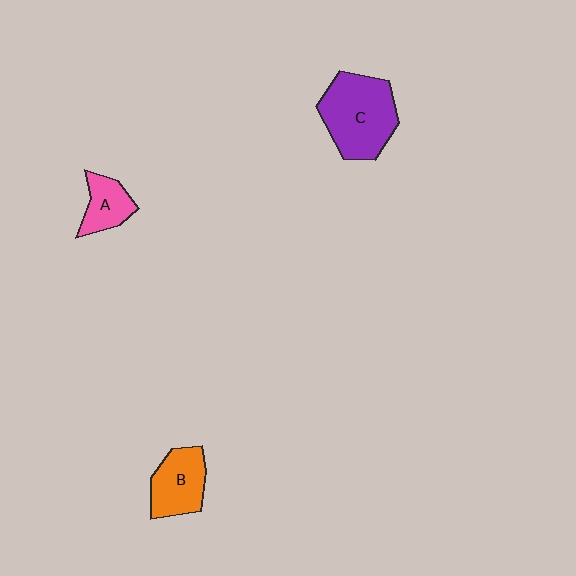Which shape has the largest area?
Shape C (purple).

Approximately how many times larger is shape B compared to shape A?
Approximately 1.4 times.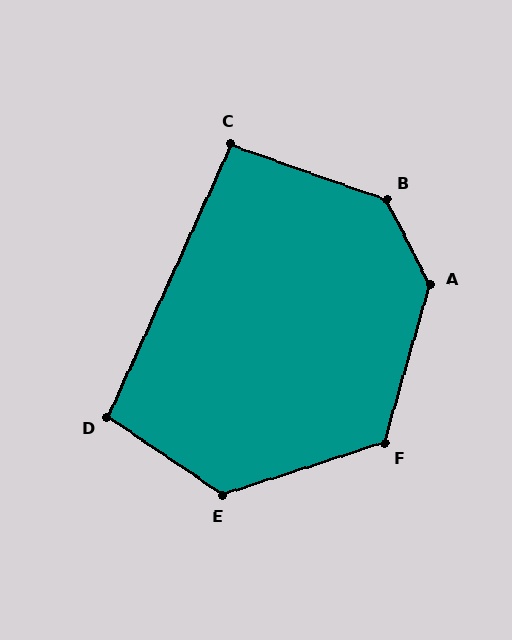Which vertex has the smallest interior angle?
C, at approximately 95 degrees.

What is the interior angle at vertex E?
Approximately 128 degrees (obtuse).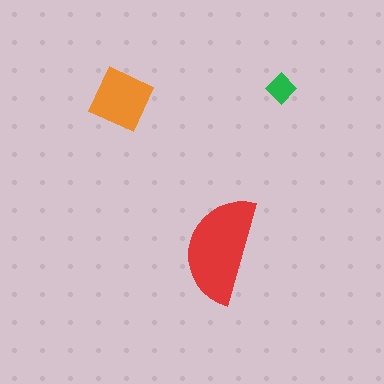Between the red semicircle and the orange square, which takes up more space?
The red semicircle.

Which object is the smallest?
The green diamond.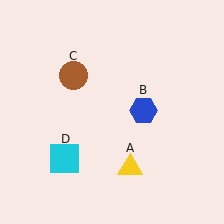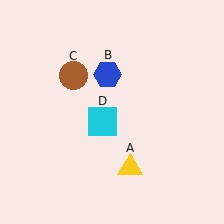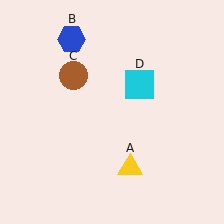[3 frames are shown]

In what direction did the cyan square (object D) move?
The cyan square (object D) moved up and to the right.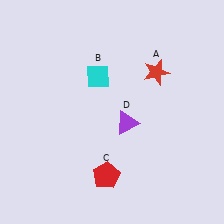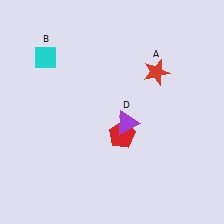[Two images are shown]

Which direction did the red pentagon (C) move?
The red pentagon (C) moved up.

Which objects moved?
The objects that moved are: the cyan diamond (B), the red pentagon (C).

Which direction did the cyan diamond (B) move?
The cyan diamond (B) moved left.